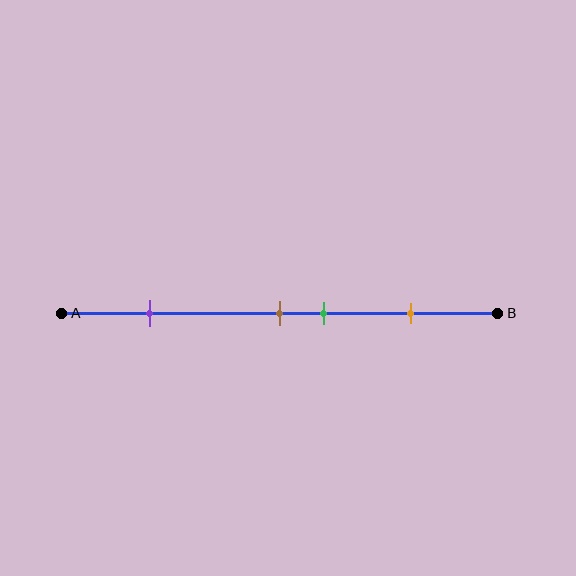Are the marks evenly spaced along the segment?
No, the marks are not evenly spaced.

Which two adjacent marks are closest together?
The brown and green marks are the closest adjacent pair.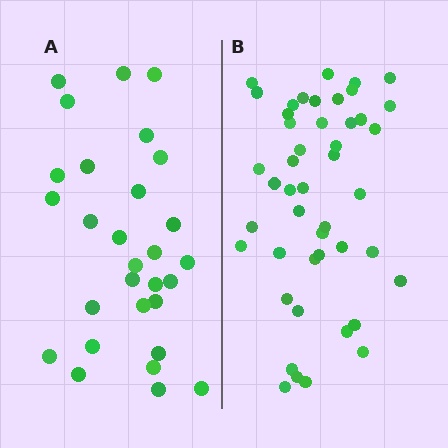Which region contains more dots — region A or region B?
Region B (the right region) has more dots.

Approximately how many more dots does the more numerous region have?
Region B has approximately 15 more dots than region A.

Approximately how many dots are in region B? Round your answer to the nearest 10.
About 50 dots. (The exact count is 46, which rounds to 50.)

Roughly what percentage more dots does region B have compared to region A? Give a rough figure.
About 60% more.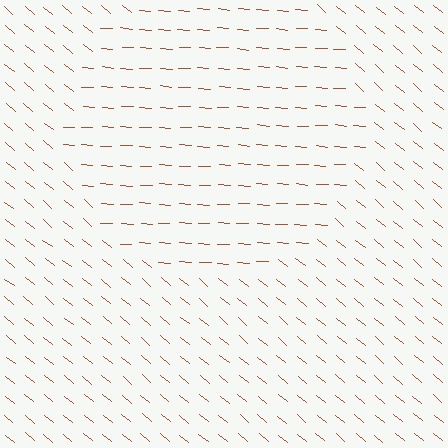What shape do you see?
I see a circle.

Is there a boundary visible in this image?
Yes, there is a texture boundary formed by a change in line orientation.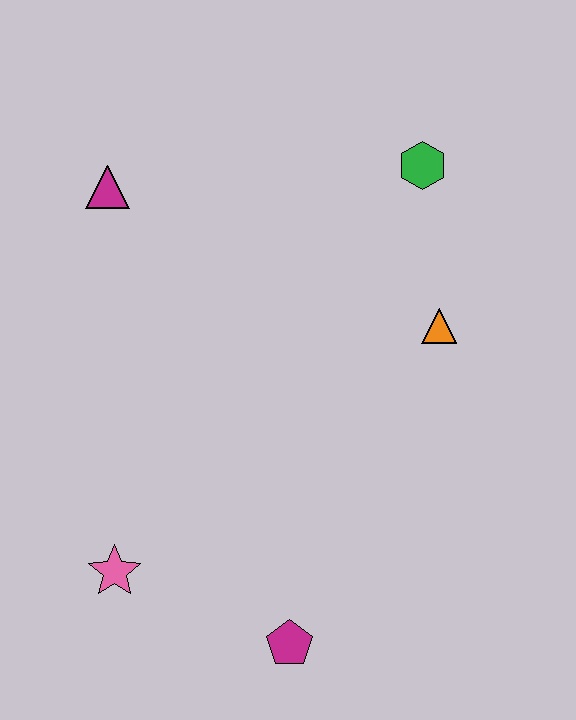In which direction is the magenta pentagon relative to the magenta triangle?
The magenta pentagon is below the magenta triangle.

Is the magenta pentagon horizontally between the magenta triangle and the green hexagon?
Yes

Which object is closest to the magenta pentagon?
The pink star is closest to the magenta pentagon.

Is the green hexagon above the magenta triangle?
Yes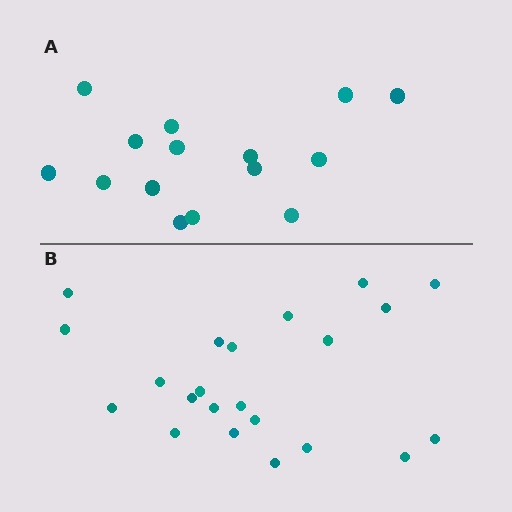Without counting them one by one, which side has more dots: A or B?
Region B (the bottom region) has more dots.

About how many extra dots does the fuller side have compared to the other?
Region B has roughly 8 or so more dots than region A.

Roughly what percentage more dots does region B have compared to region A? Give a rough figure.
About 45% more.